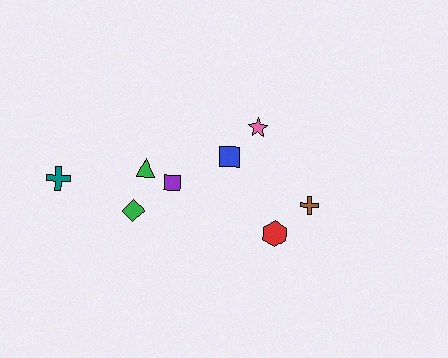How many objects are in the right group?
There are 3 objects.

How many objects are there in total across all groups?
There are 8 objects.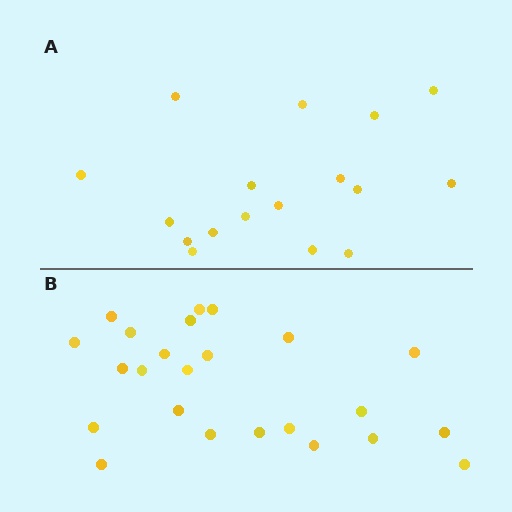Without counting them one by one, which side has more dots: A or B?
Region B (the bottom region) has more dots.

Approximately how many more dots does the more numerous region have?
Region B has roughly 8 or so more dots than region A.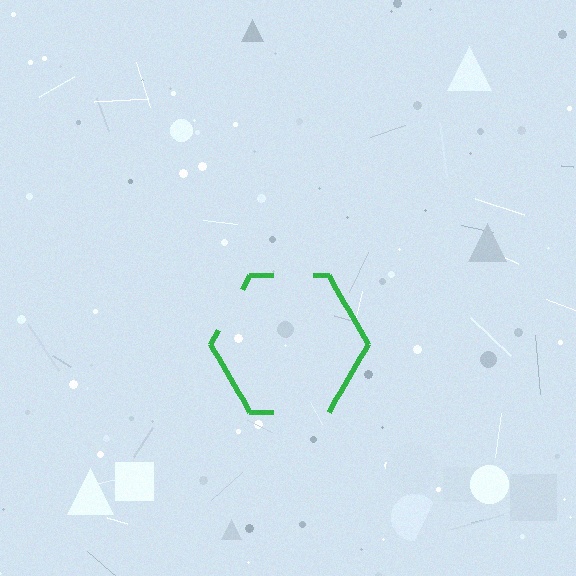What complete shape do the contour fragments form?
The contour fragments form a hexagon.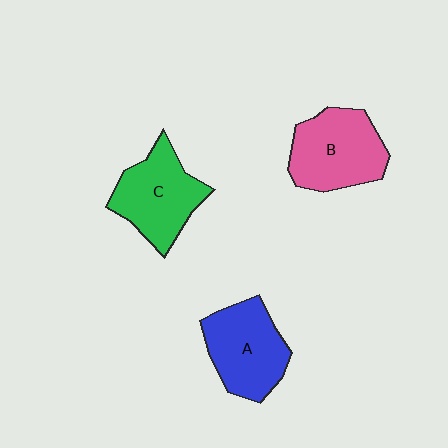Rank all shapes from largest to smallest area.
From largest to smallest: B (pink), C (green), A (blue).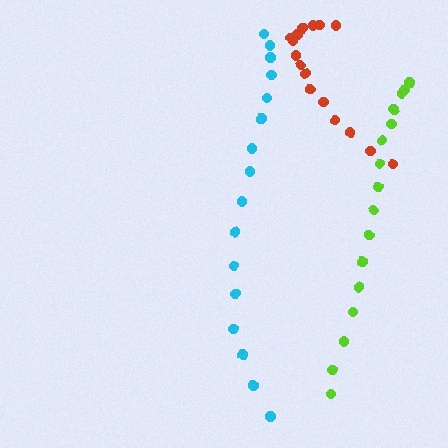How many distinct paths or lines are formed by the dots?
There are 3 distinct paths.